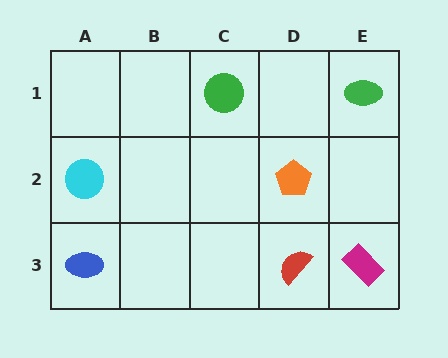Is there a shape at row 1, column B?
No, that cell is empty.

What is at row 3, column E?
A magenta rectangle.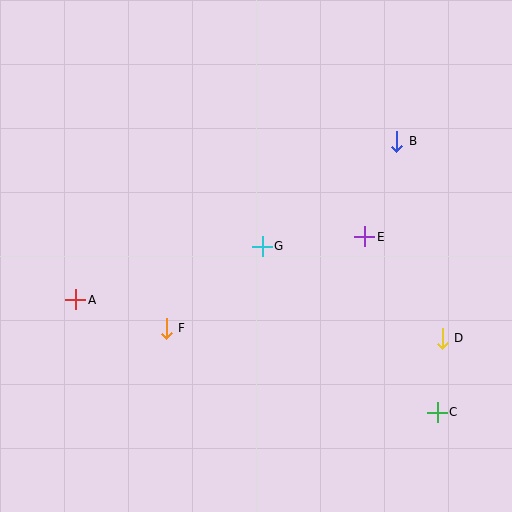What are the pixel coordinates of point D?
Point D is at (442, 338).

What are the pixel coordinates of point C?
Point C is at (437, 412).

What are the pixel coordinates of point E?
Point E is at (365, 237).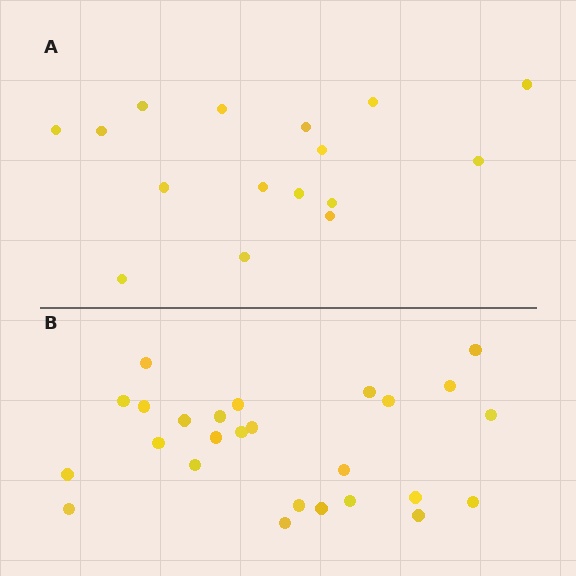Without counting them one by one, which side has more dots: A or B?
Region B (the bottom region) has more dots.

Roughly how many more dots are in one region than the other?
Region B has roughly 10 or so more dots than region A.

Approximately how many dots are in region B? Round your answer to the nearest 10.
About 30 dots. (The exact count is 26, which rounds to 30.)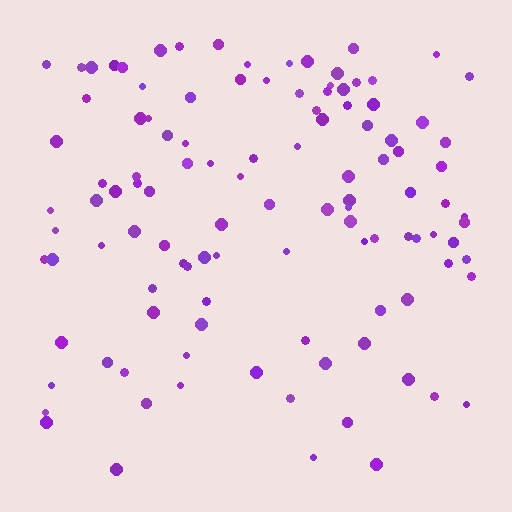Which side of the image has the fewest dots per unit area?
The bottom.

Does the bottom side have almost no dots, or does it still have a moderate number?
Still a moderate number, just noticeably fewer than the top.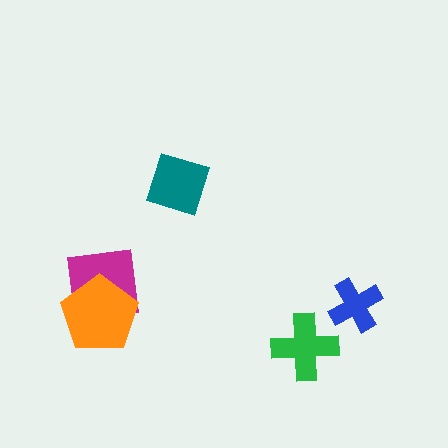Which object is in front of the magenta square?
The orange pentagon is in front of the magenta square.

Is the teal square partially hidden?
No, no other shape covers it.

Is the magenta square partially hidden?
Yes, it is partially covered by another shape.